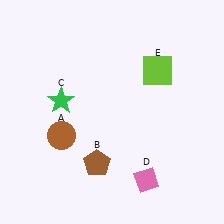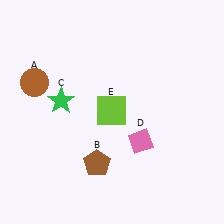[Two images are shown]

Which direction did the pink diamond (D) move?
The pink diamond (D) moved up.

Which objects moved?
The objects that moved are: the brown circle (A), the pink diamond (D), the lime square (E).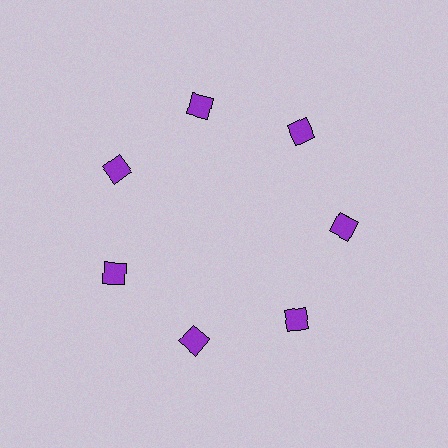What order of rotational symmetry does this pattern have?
This pattern has 7-fold rotational symmetry.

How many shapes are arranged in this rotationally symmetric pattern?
There are 7 shapes, arranged in 7 groups of 1.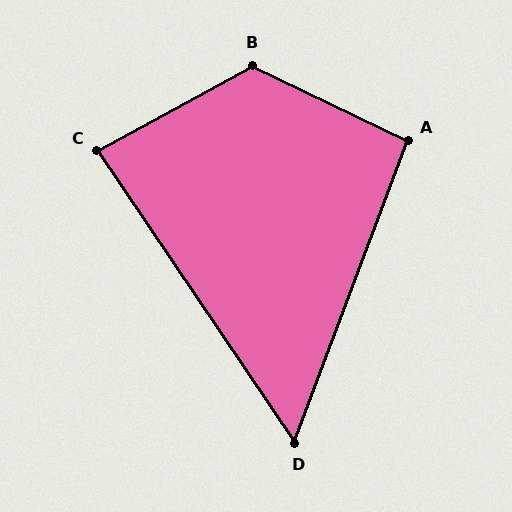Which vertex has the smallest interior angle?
D, at approximately 55 degrees.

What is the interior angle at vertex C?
Approximately 85 degrees (acute).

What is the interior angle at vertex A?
Approximately 95 degrees (obtuse).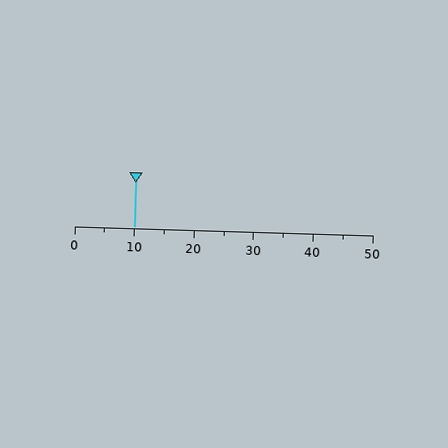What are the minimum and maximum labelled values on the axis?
The axis runs from 0 to 50.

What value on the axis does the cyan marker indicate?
The marker indicates approximately 10.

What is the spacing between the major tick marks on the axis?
The major ticks are spaced 10 apart.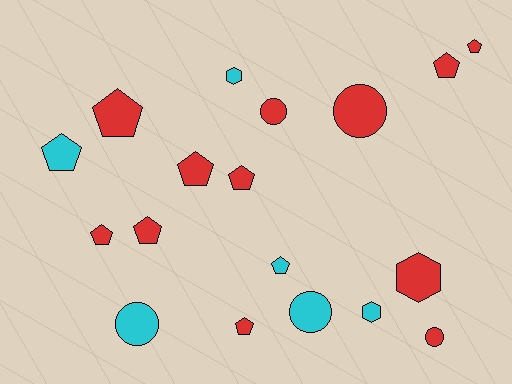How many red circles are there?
There are 3 red circles.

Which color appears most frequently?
Red, with 12 objects.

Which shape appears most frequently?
Pentagon, with 10 objects.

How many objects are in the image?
There are 18 objects.